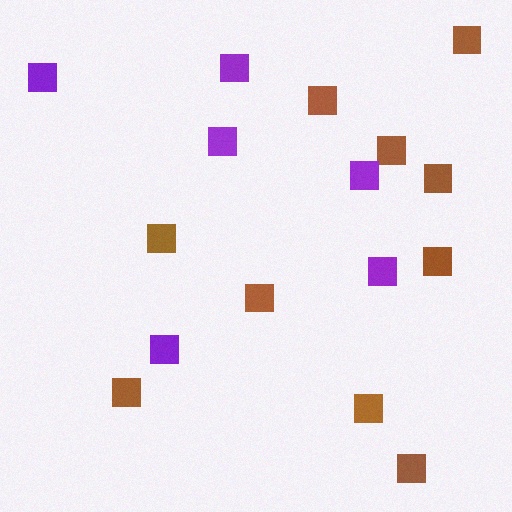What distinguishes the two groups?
There are 2 groups: one group of brown squares (10) and one group of purple squares (6).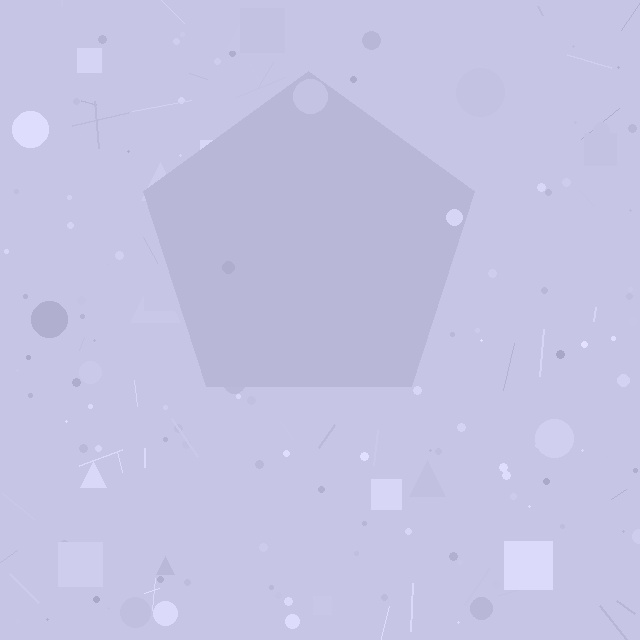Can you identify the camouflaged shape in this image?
The camouflaged shape is a pentagon.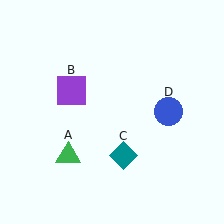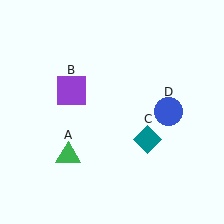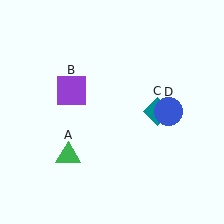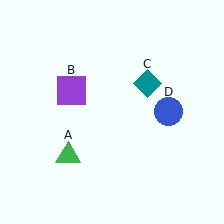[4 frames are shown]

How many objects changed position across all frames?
1 object changed position: teal diamond (object C).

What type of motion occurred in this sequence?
The teal diamond (object C) rotated counterclockwise around the center of the scene.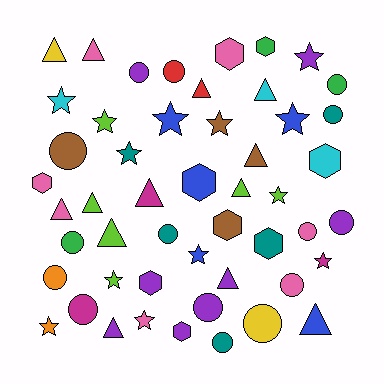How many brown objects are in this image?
There are 4 brown objects.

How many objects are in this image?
There are 50 objects.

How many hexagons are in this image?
There are 9 hexagons.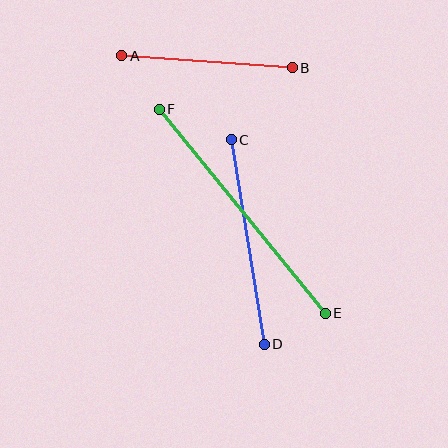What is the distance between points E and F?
The distance is approximately 263 pixels.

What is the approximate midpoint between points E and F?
The midpoint is at approximately (242, 211) pixels.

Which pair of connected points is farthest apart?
Points E and F are farthest apart.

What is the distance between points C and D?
The distance is approximately 207 pixels.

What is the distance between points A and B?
The distance is approximately 171 pixels.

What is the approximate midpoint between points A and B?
The midpoint is at approximately (207, 62) pixels.